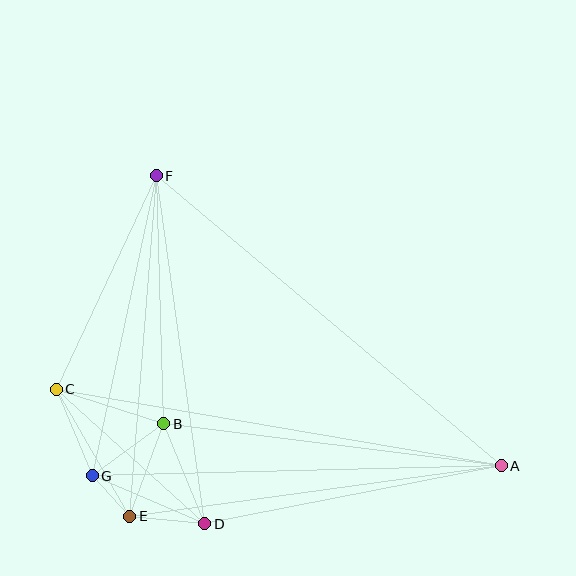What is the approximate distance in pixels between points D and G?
The distance between D and G is approximately 123 pixels.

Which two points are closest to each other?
Points E and G are closest to each other.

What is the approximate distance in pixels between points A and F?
The distance between A and F is approximately 451 pixels.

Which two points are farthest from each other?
Points A and C are farthest from each other.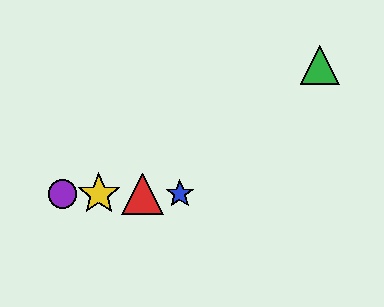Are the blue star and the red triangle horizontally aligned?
Yes, both are at y≈194.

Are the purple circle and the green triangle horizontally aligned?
No, the purple circle is at y≈194 and the green triangle is at y≈65.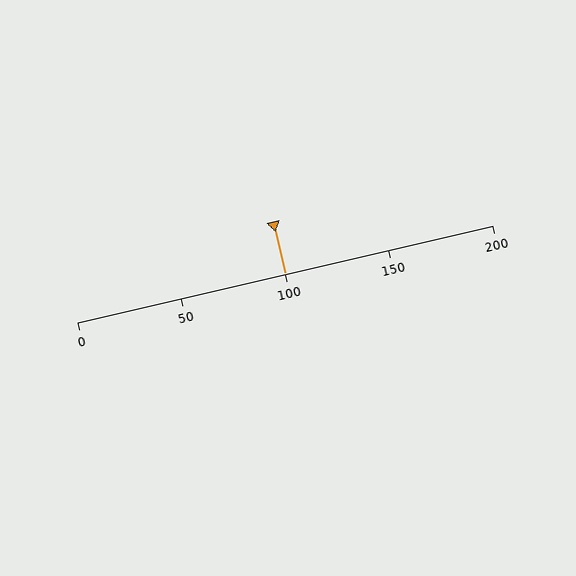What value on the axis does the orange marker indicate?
The marker indicates approximately 100.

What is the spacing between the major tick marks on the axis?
The major ticks are spaced 50 apart.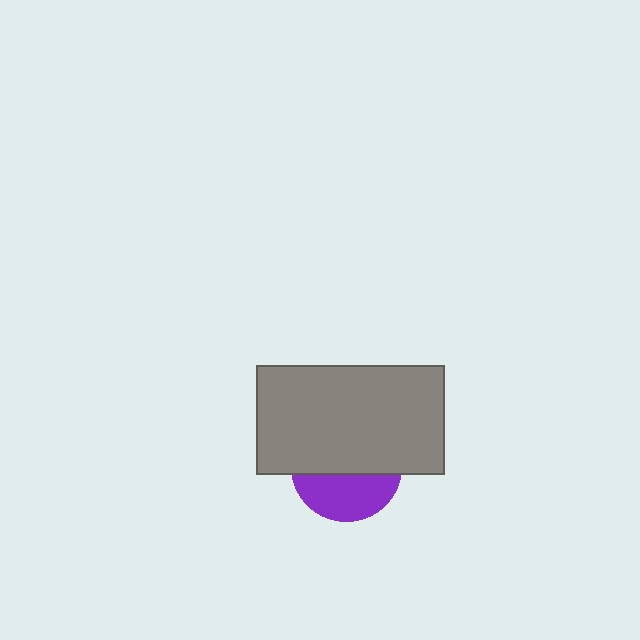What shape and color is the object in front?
The object in front is a gray rectangle.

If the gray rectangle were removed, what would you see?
You would see the complete purple circle.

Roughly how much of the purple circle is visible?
A small part of it is visible (roughly 40%).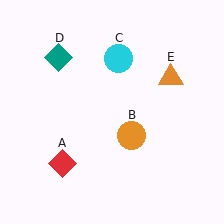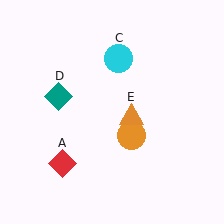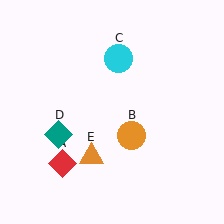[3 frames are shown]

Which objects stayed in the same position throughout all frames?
Red diamond (object A) and orange circle (object B) and cyan circle (object C) remained stationary.